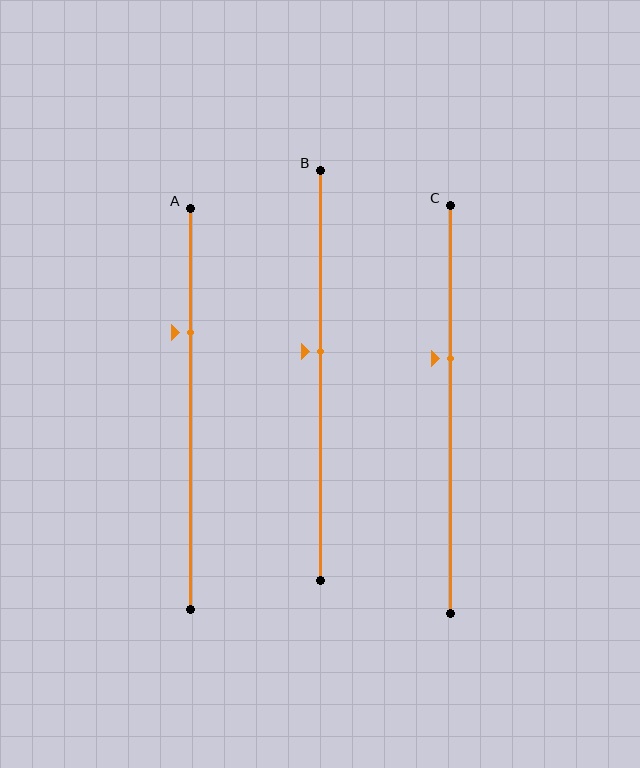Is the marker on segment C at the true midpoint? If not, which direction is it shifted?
No, the marker on segment C is shifted upward by about 13% of the segment length.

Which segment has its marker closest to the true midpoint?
Segment B has its marker closest to the true midpoint.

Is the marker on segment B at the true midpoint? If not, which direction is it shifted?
No, the marker on segment B is shifted upward by about 6% of the segment length.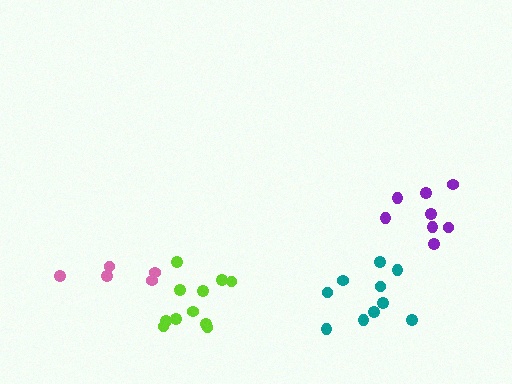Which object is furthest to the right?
The purple cluster is rightmost.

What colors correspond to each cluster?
The clusters are colored: pink, lime, purple, teal.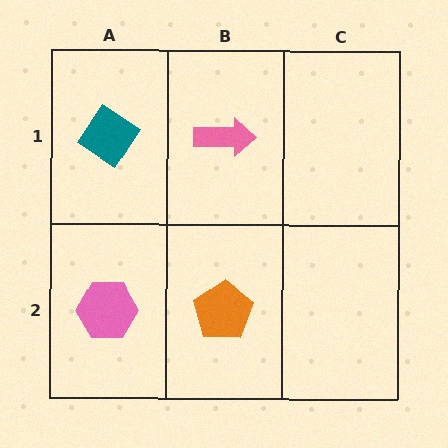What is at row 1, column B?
A pink arrow.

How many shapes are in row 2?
2 shapes.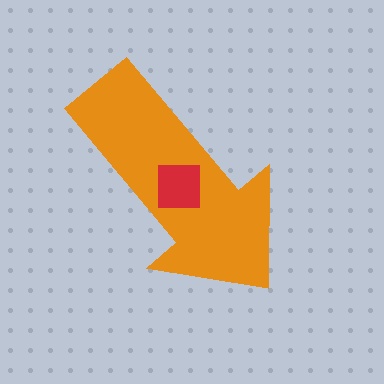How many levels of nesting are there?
2.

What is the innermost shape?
The red square.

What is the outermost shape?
The orange arrow.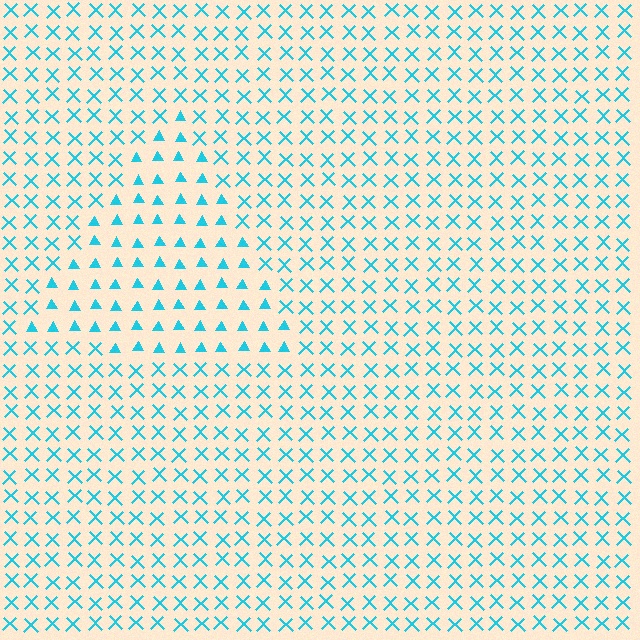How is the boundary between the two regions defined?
The boundary is defined by a change in element shape: triangles inside vs. X marks outside. All elements share the same color and spacing.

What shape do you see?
I see a triangle.